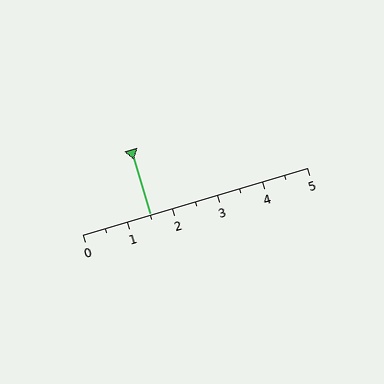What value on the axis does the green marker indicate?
The marker indicates approximately 1.5.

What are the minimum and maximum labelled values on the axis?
The axis runs from 0 to 5.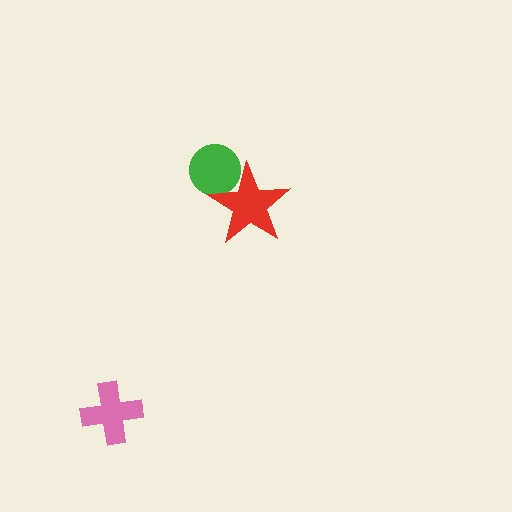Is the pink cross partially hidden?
No, no other shape covers it.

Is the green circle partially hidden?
Yes, it is partially covered by another shape.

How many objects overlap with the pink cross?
0 objects overlap with the pink cross.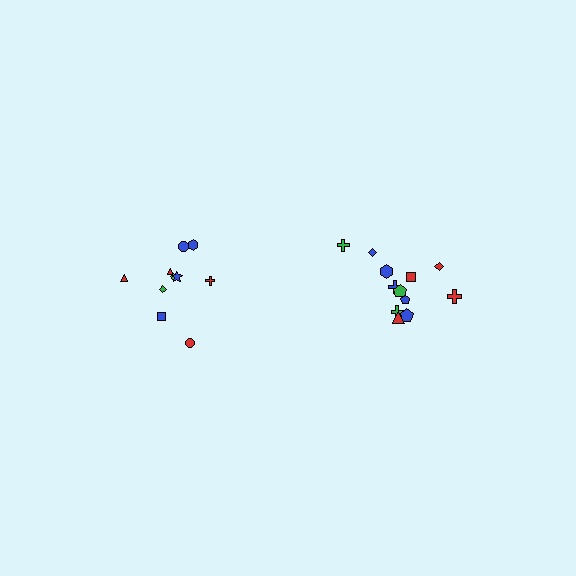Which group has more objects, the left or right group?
The right group.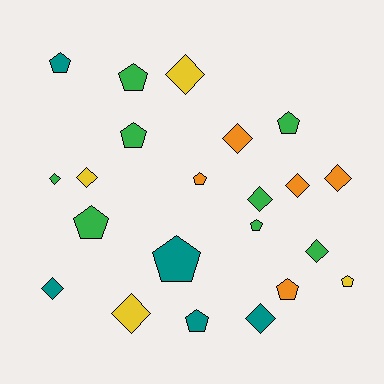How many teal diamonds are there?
There are 2 teal diamonds.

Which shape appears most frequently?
Diamond, with 11 objects.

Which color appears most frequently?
Green, with 8 objects.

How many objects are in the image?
There are 22 objects.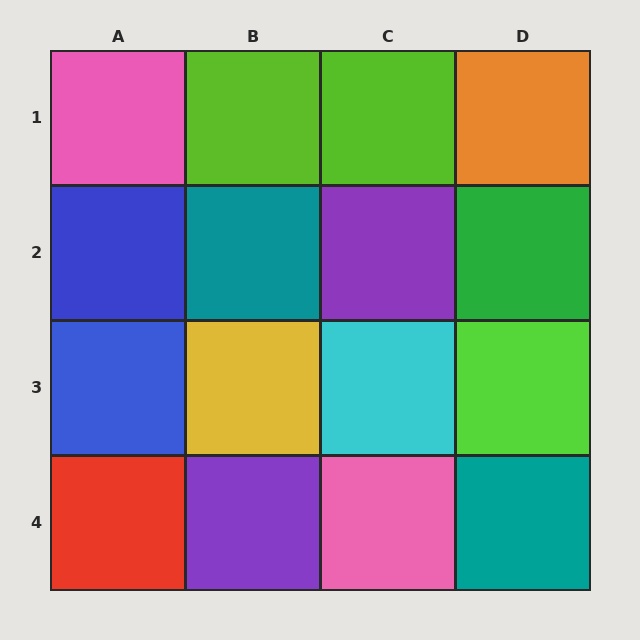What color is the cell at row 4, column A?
Red.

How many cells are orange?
1 cell is orange.